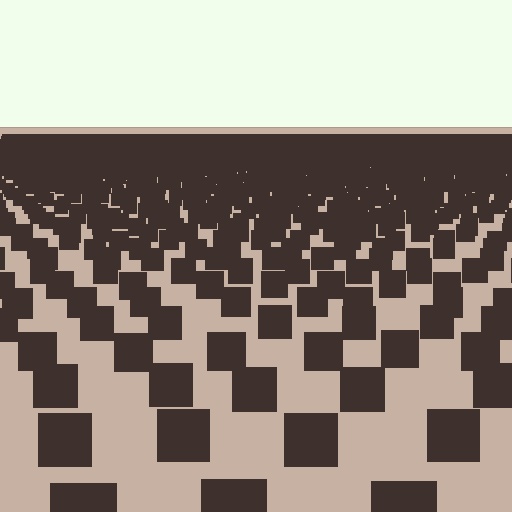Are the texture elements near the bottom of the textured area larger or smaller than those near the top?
Larger. Near the bottom, elements are closer to the viewer and appear at a bigger on-screen size.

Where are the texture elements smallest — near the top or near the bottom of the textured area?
Near the top.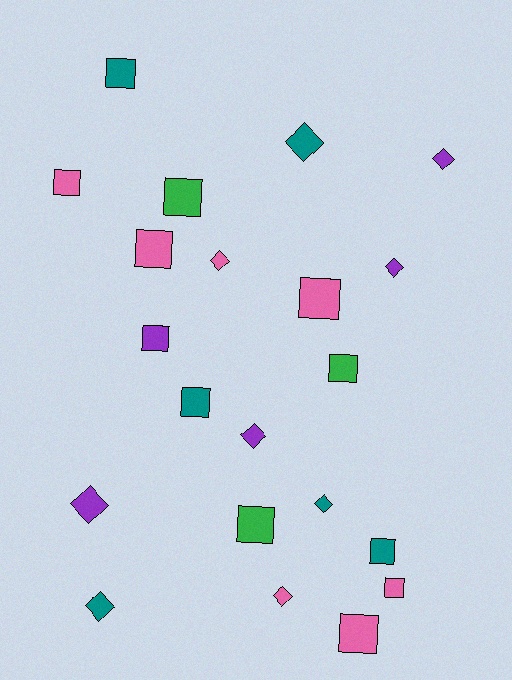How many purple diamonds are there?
There are 4 purple diamonds.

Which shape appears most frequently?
Square, with 12 objects.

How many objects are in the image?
There are 21 objects.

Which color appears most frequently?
Pink, with 7 objects.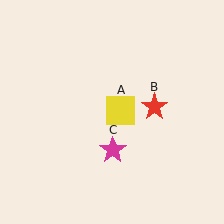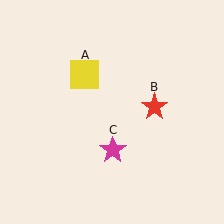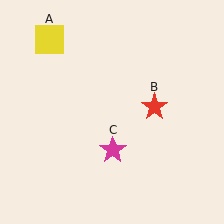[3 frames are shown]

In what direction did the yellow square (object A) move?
The yellow square (object A) moved up and to the left.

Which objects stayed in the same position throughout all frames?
Red star (object B) and magenta star (object C) remained stationary.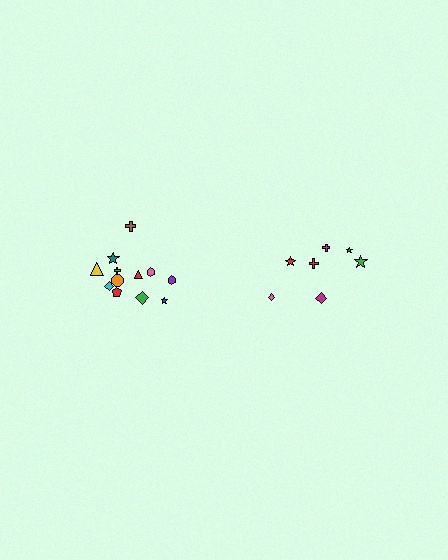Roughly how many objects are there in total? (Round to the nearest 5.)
Roughly 20 objects in total.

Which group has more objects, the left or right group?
The left group.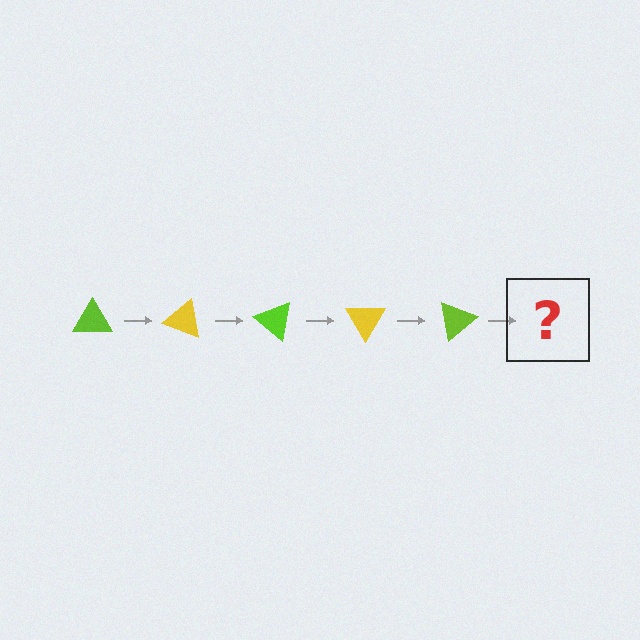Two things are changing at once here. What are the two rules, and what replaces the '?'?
The two rules are that it rotates 20 degrees each step and the color cycles through lime and yellow. The '?' should be a yellow triangle, rotated 100 degrees from the start.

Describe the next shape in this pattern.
It should be a yellow triangle, rotated 100 degrees from the start.